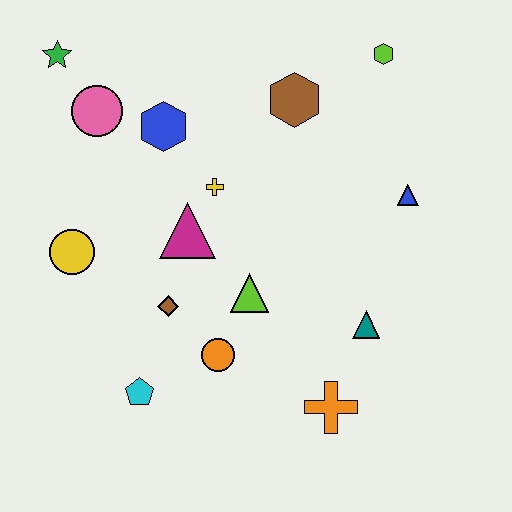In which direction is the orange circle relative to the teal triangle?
The orange circle is to the left of the teal triangle.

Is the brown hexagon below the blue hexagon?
No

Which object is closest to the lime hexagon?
The brown hexagon is closest to the lime hexagon.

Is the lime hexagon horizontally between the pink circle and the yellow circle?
No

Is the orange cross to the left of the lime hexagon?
Yes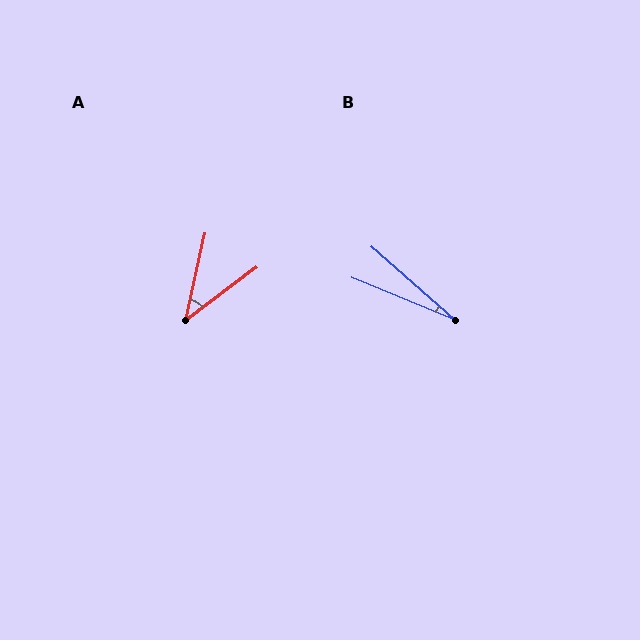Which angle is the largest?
A, at approximately 41 degrees.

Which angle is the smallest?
B, at approximately 19 degrees.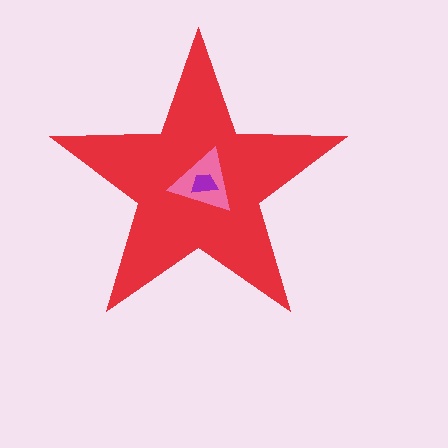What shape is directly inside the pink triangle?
The purple trapezoid.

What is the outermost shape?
The red star.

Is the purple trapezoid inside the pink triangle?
Yes.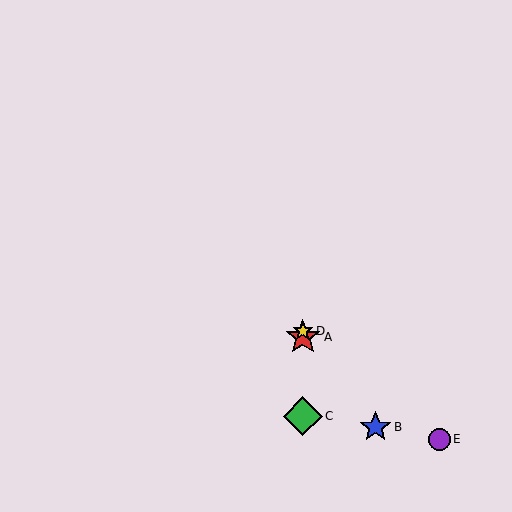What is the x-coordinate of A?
Object A is at x≈303.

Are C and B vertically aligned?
No, C is at x≈303 and B is at x≈375.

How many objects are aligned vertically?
3 objects (A, C, D) are aligned vertically.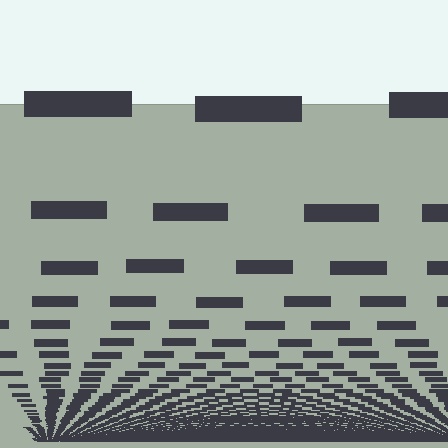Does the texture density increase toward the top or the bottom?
Density increases toward the bottom.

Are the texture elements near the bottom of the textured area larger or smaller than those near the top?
Smaller. The gradient is inverted — elements near the bottom are smaller and denser.